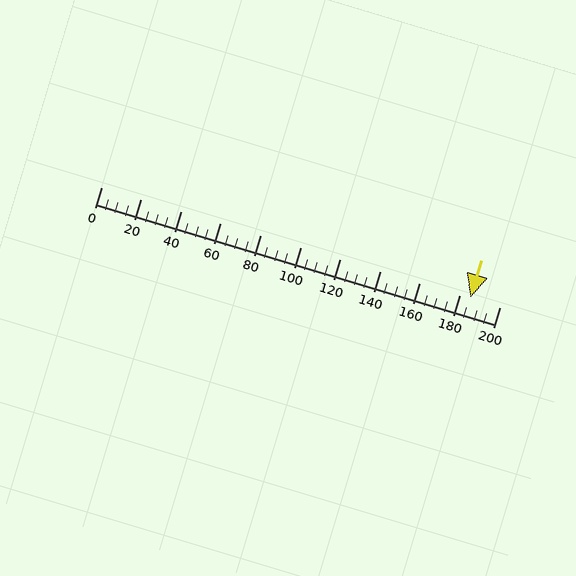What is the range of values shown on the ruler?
The ruler shows values from 0 to 200.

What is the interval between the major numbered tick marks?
The major tick marks are spaced 20 units apart.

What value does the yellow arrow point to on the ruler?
The yellow arrow points to approximately 185.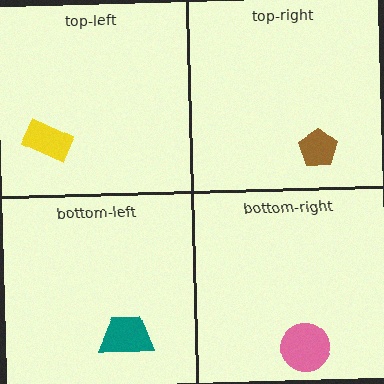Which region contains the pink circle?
The bottom-right region.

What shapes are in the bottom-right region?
The pink circle.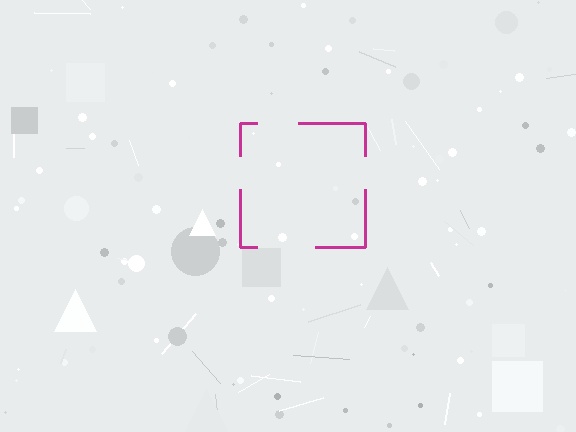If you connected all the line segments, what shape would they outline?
They would outline a square.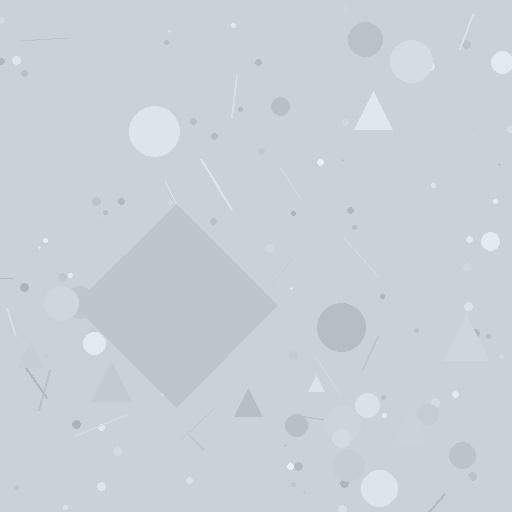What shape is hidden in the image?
A diamond is hidden in the image.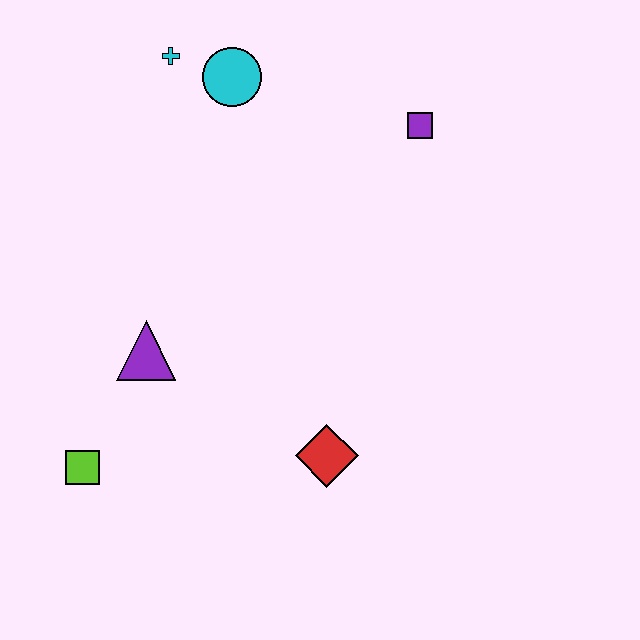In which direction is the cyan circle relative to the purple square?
The cyan circle is to the left of the purple square.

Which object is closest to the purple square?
The cyan circle is closest to the purple square.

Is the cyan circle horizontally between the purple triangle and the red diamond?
Yes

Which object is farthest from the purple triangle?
The purple square is farthest from the purple triangle.